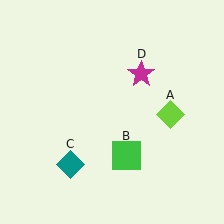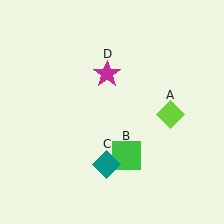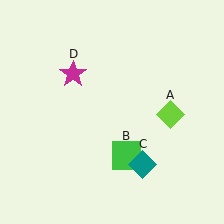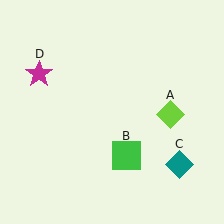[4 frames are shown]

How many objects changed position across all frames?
2 objects changed position: teal diamond (object C), magenta star (object D).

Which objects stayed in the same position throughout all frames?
Lime diamond (object A) and green square (object B) remained stationary.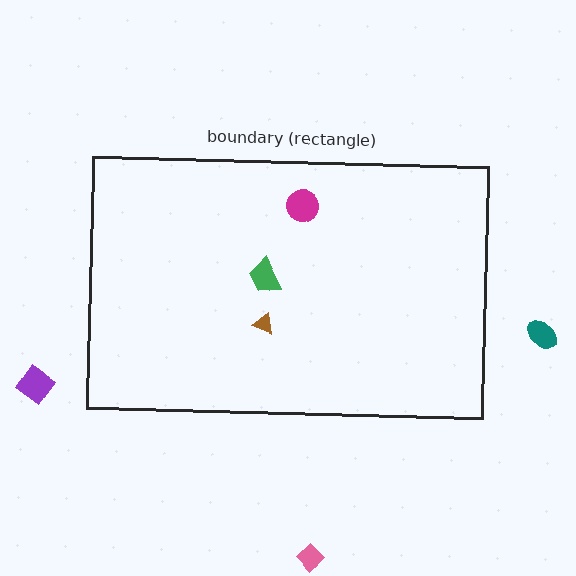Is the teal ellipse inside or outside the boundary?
Outside.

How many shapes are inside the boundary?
3 inside, 3 outside.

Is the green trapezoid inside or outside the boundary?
Inside.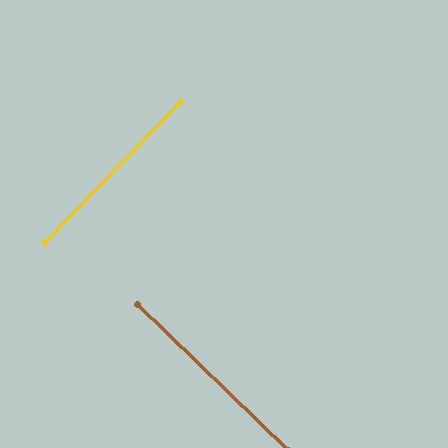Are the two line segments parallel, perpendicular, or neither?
Perpendicular — they meet at approximately 90°.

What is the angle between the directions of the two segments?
Approximately 90 degrees.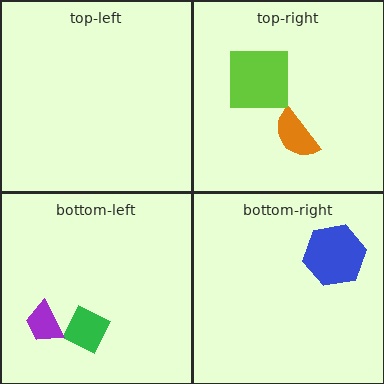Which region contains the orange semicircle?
The top-right region.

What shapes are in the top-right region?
The lime square, the orange semicircle.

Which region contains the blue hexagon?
The bottom-right region.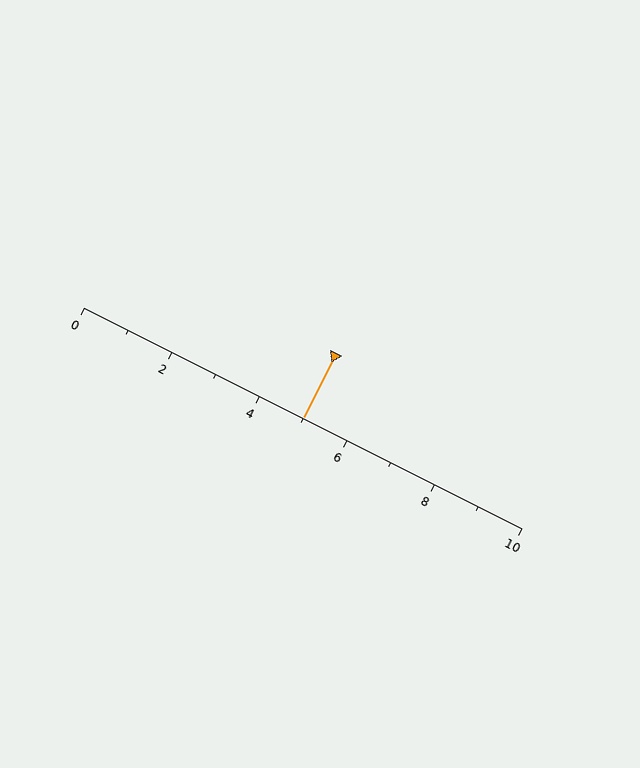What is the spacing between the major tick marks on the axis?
The major ticks are spaced 2 apart.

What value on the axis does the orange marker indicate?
The marker indicates approximately 5.